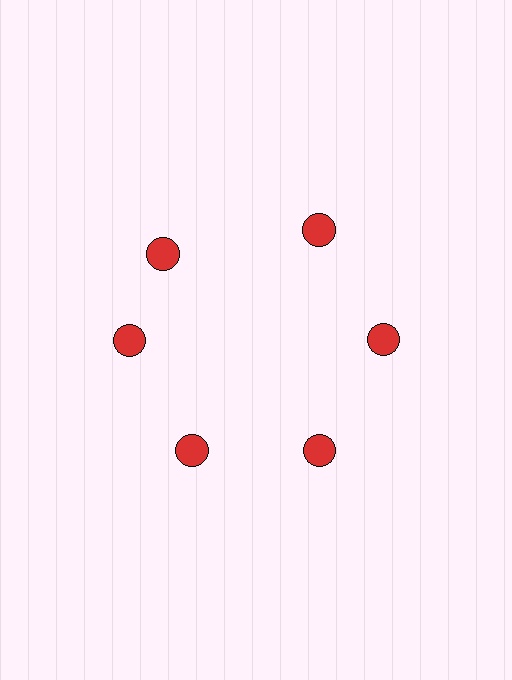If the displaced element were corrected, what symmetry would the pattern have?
It would have 6-fold rotational symmetry — the pattern would map onto itself every 60 degrees.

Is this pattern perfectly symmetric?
No. The 6 red circles are arranged in a ring, but one element near the 11 o'clock position is rotated out of alignment along the ring, breaking the 6-fold rotational symmetry.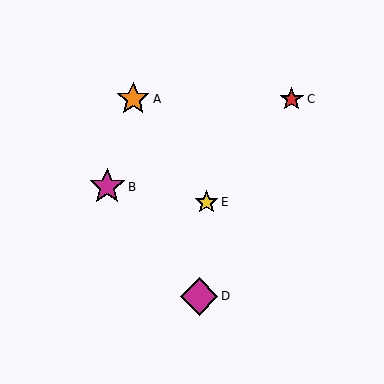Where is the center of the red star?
The center of the red star is at (292, 99).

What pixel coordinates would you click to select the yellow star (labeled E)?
Click at (206, 202) to select the yellow star E.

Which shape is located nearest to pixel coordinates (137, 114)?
The orange star (labeled A) at (133, 99) is nearest to that location.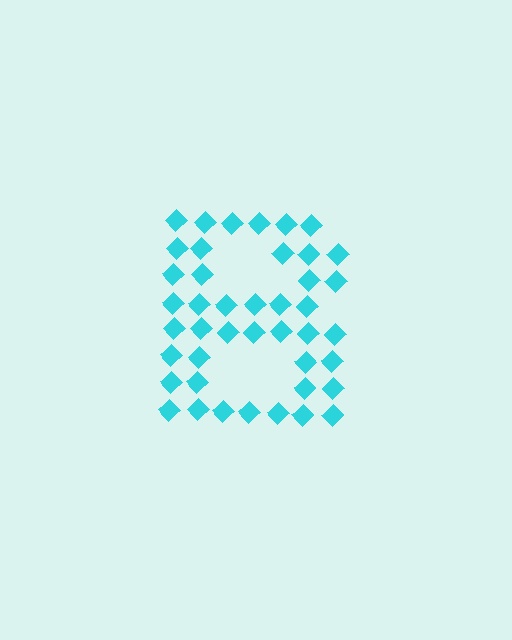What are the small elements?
The small elements are diamonds.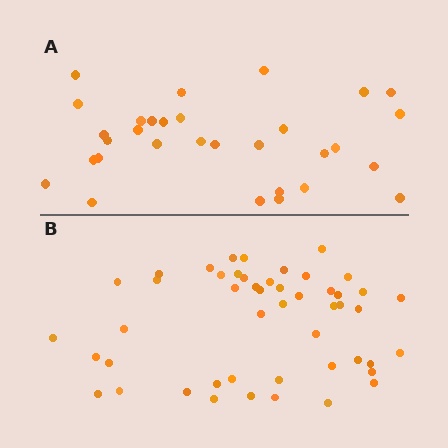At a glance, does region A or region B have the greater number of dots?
Region B (the bottom region) has more dots.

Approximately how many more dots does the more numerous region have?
Region B has approximately 20 more dots than region A.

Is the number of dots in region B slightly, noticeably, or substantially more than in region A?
Region B has substantially more. The ratio is roughly 1.6 to 1.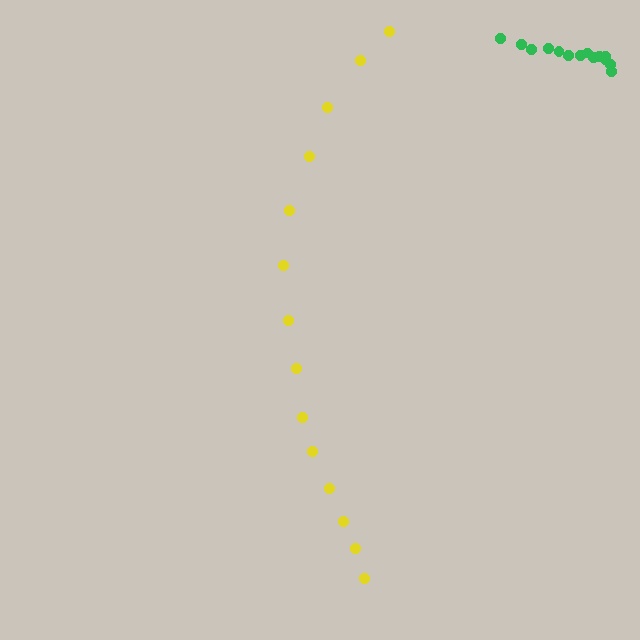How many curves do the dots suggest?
There are 2 distinct paths.